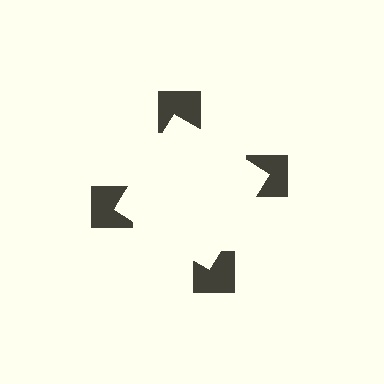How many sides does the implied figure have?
4 sides.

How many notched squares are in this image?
There are 4 — one at each vertex of the illusory square.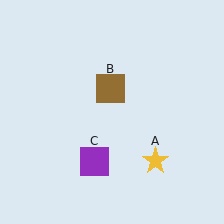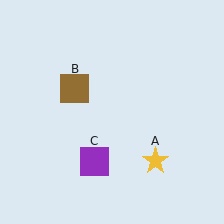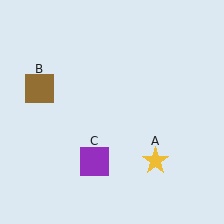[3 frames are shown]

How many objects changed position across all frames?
1 object changed position: brown square (object B).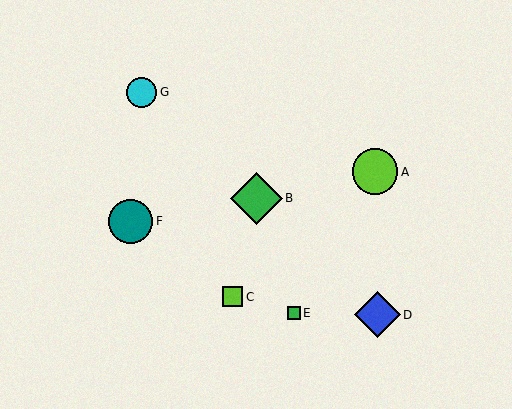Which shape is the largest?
The green diamond (labeled B) is the largest.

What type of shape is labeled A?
Shape A is a lime circle.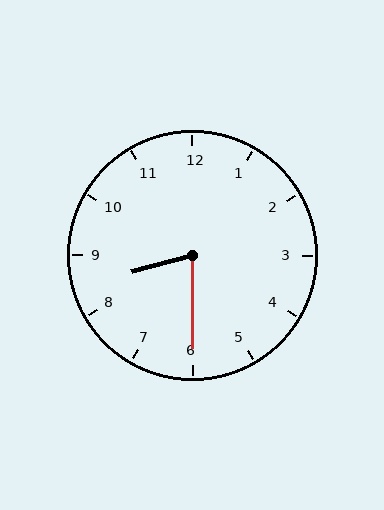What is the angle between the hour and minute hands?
Approximately 75 degrees.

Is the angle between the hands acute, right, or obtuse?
It is acute.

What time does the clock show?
8:30.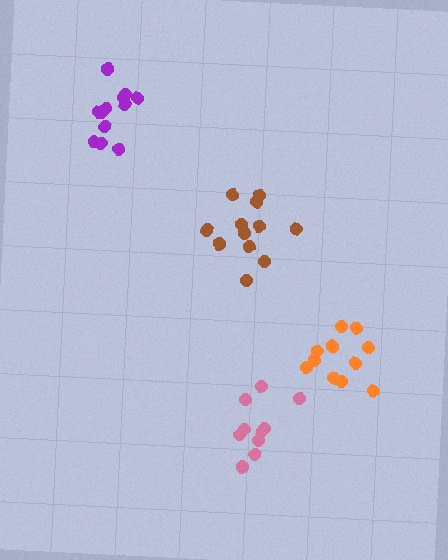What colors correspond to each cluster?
The clusters are colored: pink, purple, orange, brown.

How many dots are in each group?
Group 1: 10 dots, Group 2: 12 dots, Group 3: 11 dots, Group 4: 12 dots (45 total).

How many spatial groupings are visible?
There are 4 spatial groupings.